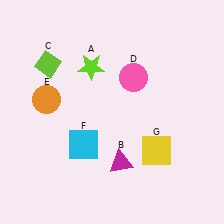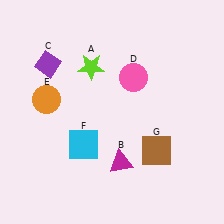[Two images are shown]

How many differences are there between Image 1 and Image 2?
There are 2 differences between the two images.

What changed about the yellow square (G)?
In Image 1, G is yellow. In Image 2, it changed to brown.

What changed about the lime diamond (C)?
In Image 1, C is lime. In Image 2, it changed to purple.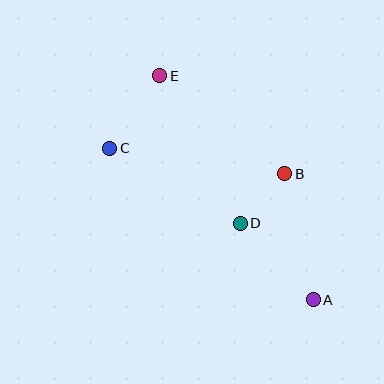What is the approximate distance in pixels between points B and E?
The distance between B and E is approximately 159 pixels.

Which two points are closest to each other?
Points B and D are closest to each other.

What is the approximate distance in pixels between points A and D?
The distance between A and D is approximately 106 pixels.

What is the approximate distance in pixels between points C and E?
The distance between C and E is approximately 88 pixels.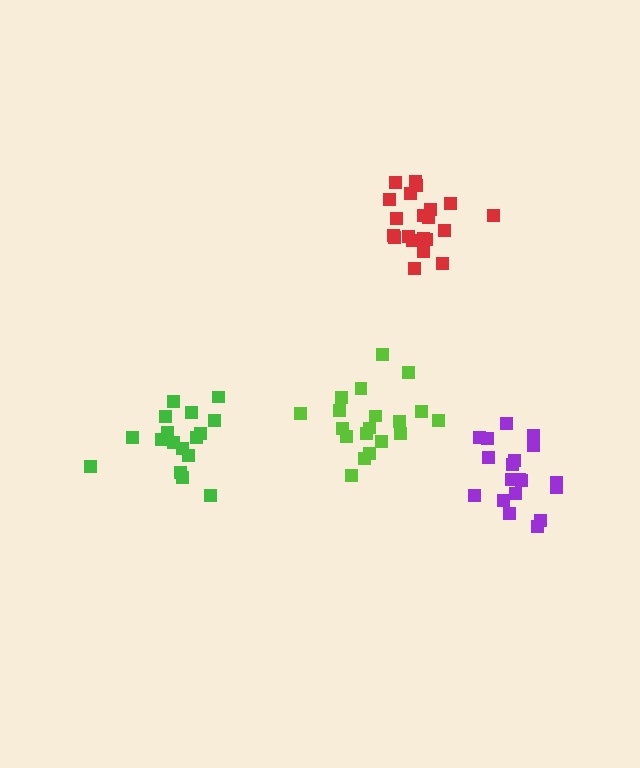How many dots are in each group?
Group 1: 21 dots, Group 2: 17 dots, Group 3: 19 dots, Group 4: 19 dots (76 total).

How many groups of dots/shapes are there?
There are 4 groups.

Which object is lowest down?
The purple cluster is bottommost.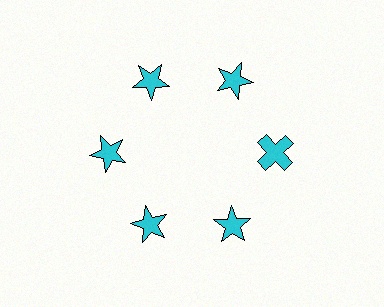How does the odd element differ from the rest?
It has a different shape: cross instead of star.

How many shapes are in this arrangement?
There are 6 shapes arranged in a ring pattern.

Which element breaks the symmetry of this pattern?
The cyan cross at roughly the 3 o'clock position breaks the symmetry. All other shapes are cyan stars.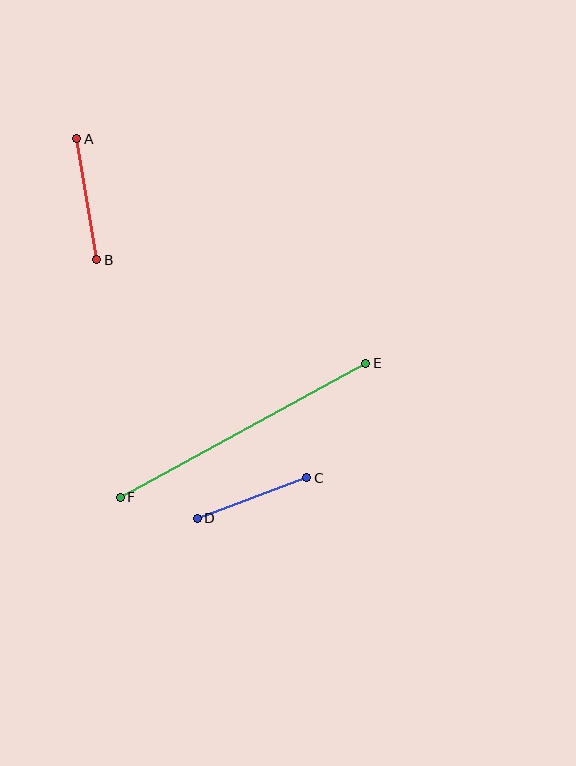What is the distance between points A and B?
The distance is approximately 123 pixels.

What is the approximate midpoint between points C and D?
The midpoint is at approximately (252, 498) pixels.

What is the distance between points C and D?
The distance is approximately 117 pixels.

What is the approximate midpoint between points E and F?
The midpoint is at approximately (243, 430) pixels.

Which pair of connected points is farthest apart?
Points E and F are farthest apart.